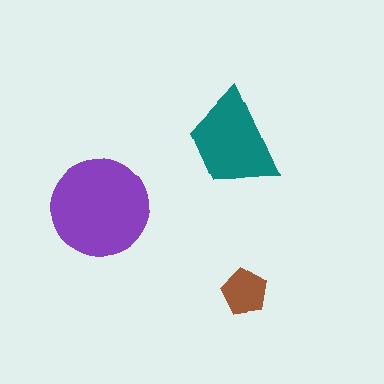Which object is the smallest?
The brown pentagon.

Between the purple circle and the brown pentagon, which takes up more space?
The purple circle.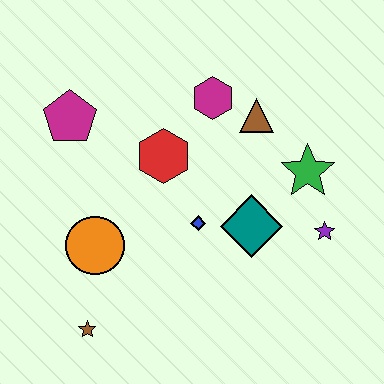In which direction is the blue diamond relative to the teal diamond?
The blue diamond is to the left of the teal diamond.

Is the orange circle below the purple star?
Yes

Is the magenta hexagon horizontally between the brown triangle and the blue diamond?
Yes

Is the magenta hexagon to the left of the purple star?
Yes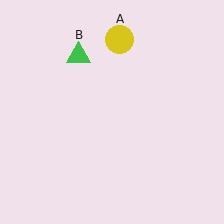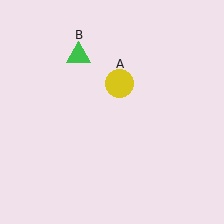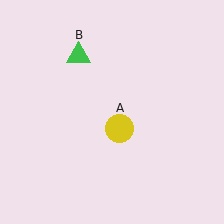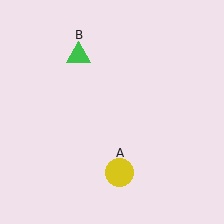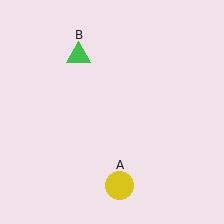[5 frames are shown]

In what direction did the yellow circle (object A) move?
The yellow circle (object A) moved down.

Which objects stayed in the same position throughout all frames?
Green triangle (object B) remained stationary.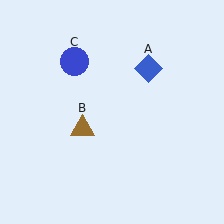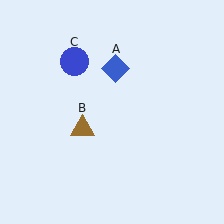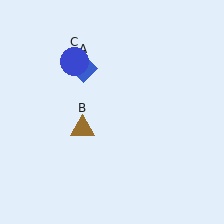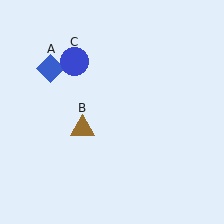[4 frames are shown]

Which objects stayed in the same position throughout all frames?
Brown triangle (object B) and blue circle (object C) remained stationary.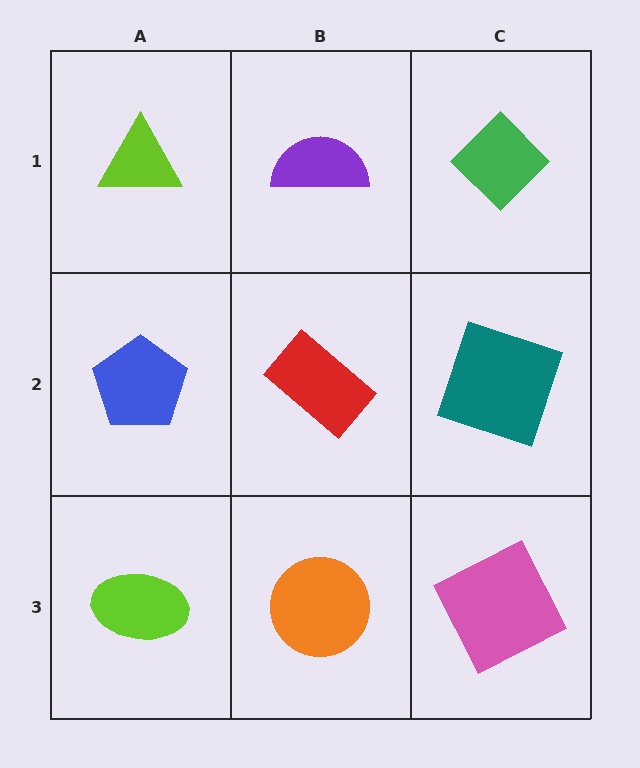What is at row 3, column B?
An orange circle.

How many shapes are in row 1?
3 shapes.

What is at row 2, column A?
A blue pentagon.